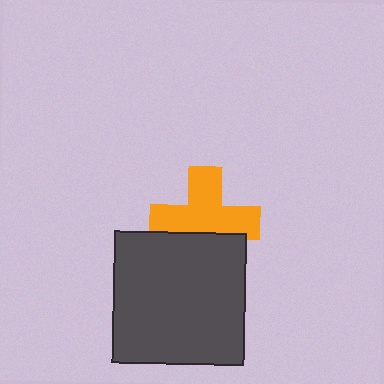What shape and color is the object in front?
The object in front is a dark gray square.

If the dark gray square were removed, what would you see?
You would see the complete orange cross.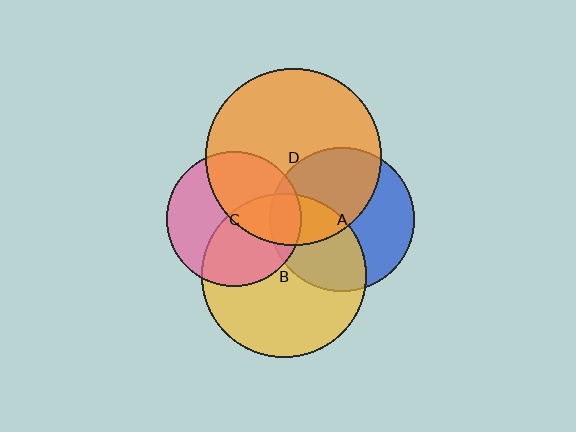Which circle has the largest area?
Circle D (orange).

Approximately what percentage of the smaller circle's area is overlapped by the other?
Approximately 20%.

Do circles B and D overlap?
Yes.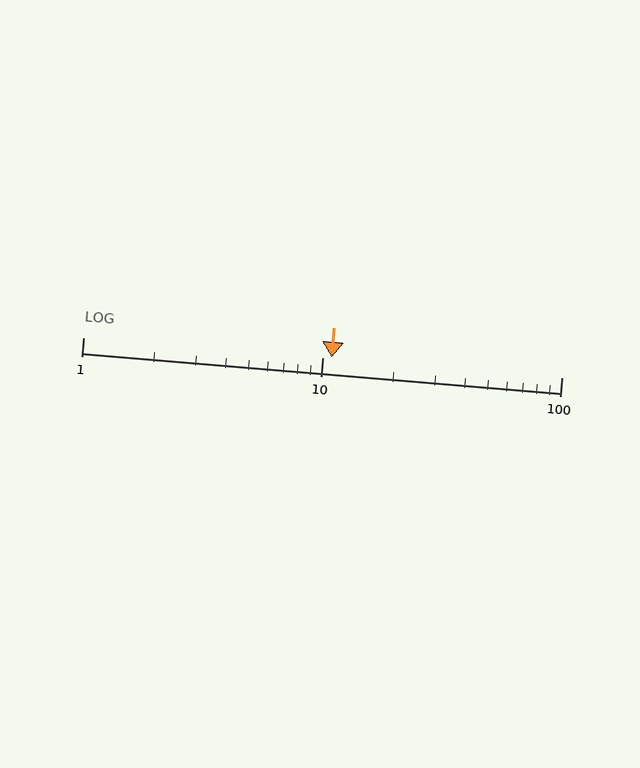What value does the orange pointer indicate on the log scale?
The pointer indicates approximately 11.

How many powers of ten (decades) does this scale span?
The scale spans 2 decades, from 1 to 100.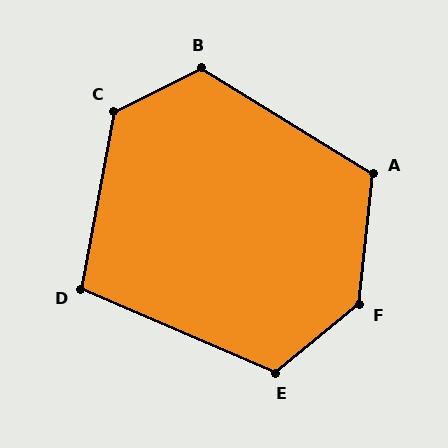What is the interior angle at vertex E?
Approximately 118 degrees (obtuse).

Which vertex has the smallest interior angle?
D, at approximately 103 degrees.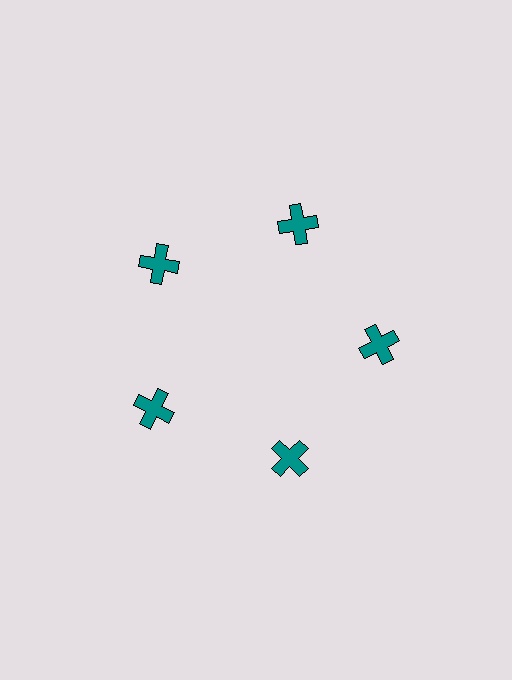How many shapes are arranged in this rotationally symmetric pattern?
There are 5 shapes, arranged in 5 groups of 1.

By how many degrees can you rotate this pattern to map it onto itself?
The pattern maps onto itself every 72 degrees of rotation.